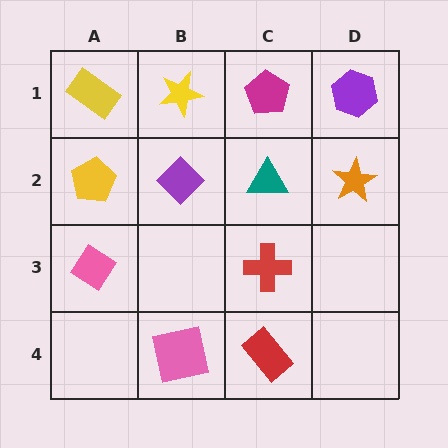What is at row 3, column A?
A pink diamond.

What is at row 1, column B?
A yellow star.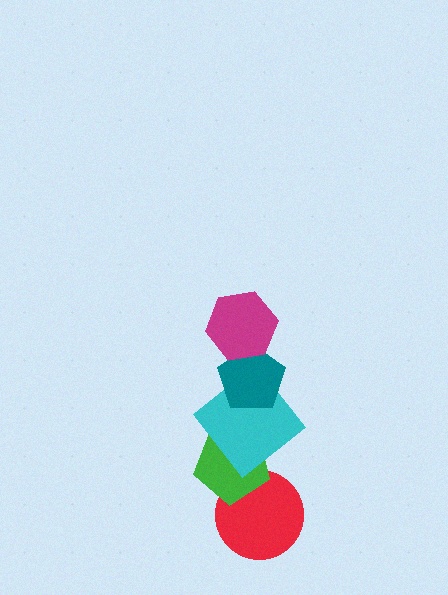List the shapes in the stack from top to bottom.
From top to bottom: the magenta hexagon, the teal pentagon, the cyan diamond, the green pentagon, the red circle.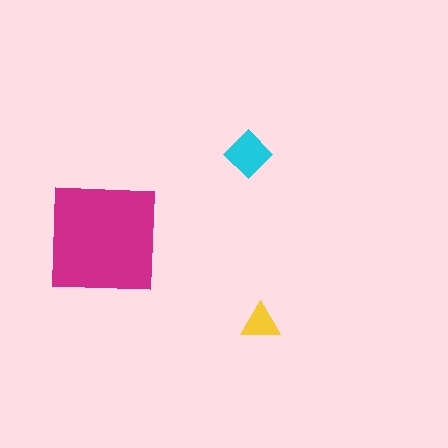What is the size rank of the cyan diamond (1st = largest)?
2nd.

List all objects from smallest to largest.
The yellow triangle, the cyan diamond, the magenta square.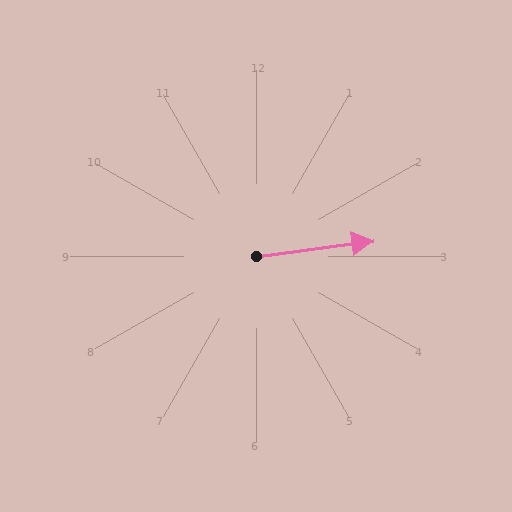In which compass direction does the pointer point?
East.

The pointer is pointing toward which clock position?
Roughly 3 o'clock.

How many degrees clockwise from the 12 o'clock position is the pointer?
Approximately 83 degrees.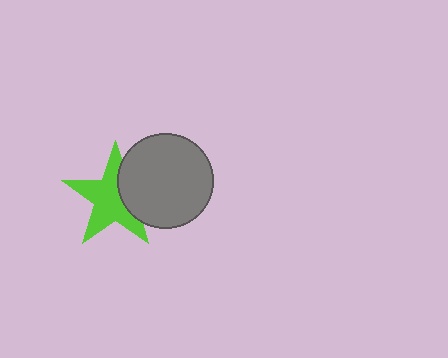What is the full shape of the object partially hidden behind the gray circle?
The partially hidden object is a lime star.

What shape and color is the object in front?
The object in front is a gray circle.